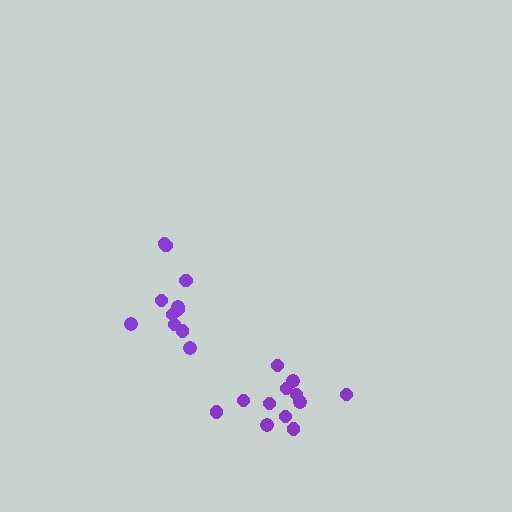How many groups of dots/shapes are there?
There are 2 groups.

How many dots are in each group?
Group 1: 12 dots, Group 2: 12 dots (24 total).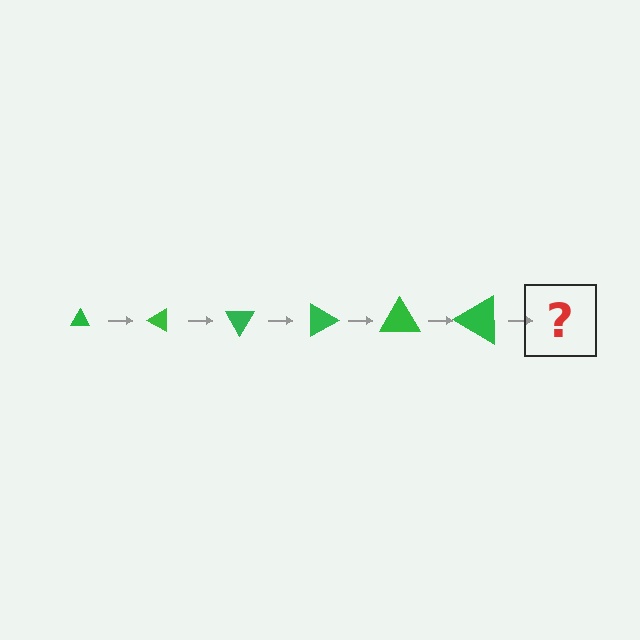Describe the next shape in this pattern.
It should be a triangle, larger than the previous one and rotated 180 degrees from the start.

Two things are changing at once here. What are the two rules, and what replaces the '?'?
The two rules are that the triangle grows larger each step and it rotates 30 degrees each step. The '?' should be a triangle, larger than the previous one and rotated 180 degrees from the start.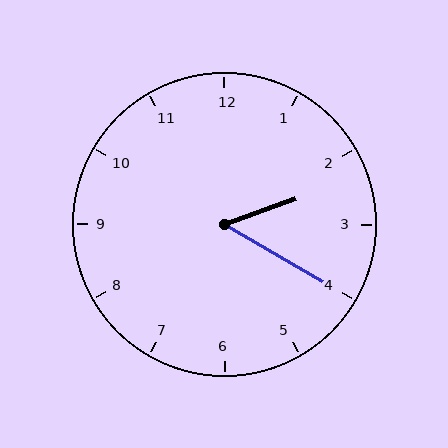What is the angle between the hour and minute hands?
Approximately 50 degrees.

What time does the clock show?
2:20.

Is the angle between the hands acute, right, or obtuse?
It is acute.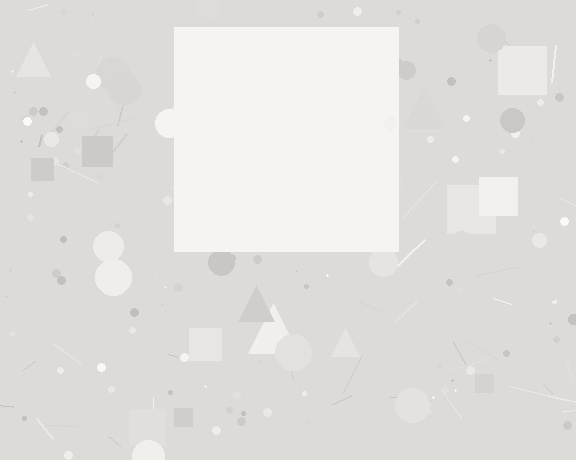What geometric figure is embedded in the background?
A square is embedded in the background.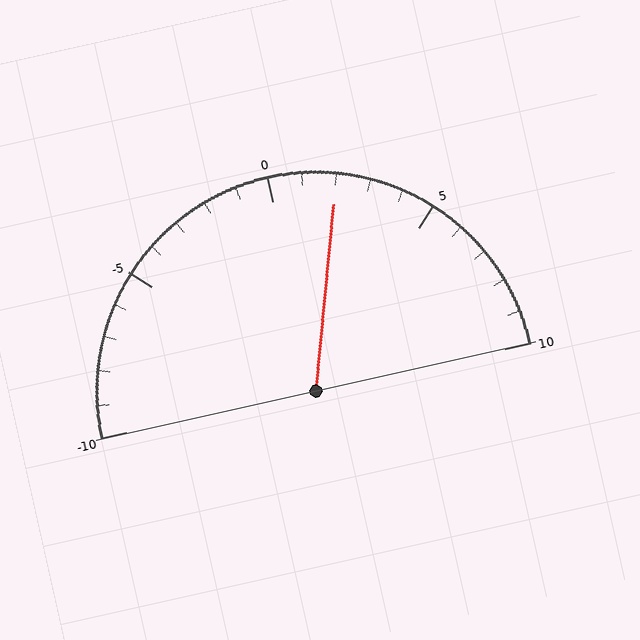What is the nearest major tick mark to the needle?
The nearest major tick mark is 0.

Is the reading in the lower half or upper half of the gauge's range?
The reading is in the upper half of the range (-10 to 10).